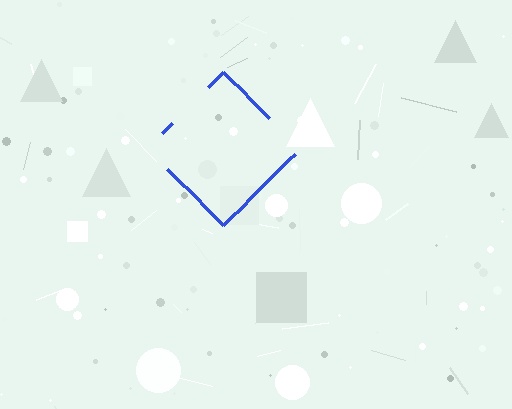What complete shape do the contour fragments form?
The contour fragments form a diamond.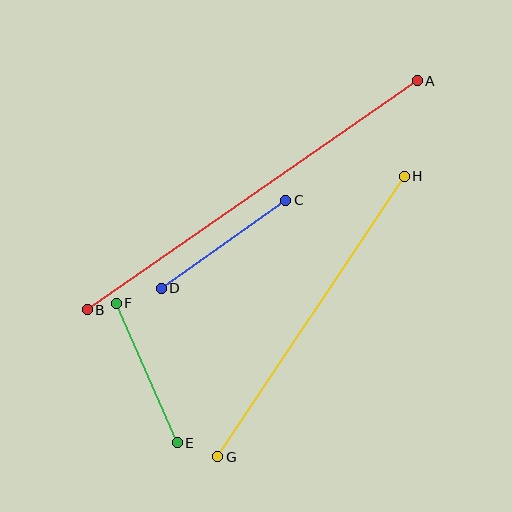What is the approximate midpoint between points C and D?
The midpoint is at approximately (224, 244) pixels.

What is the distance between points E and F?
The distance is approximately 152 pixels.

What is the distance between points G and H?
The distance is approximately 337 pixels.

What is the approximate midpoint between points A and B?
The midpoint is at approximately (252, 195) pixels.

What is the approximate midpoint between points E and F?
The midpoint is at approximately (147, 373) pixels.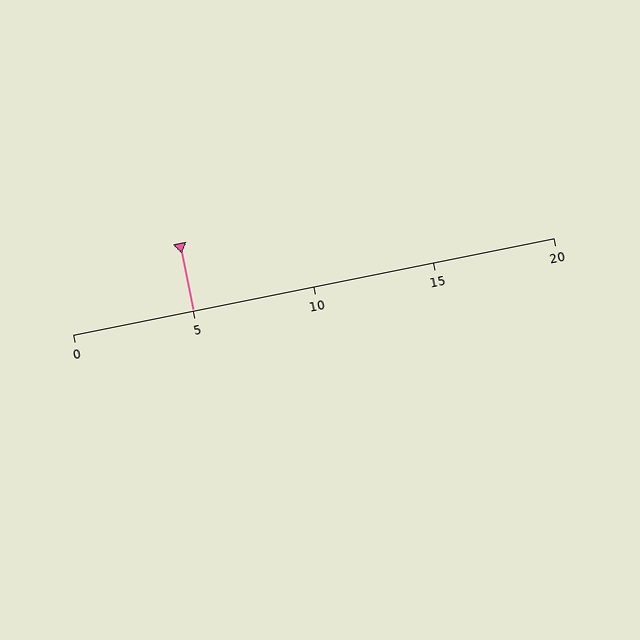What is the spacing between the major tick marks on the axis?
The major ticks are spaced 5 apart.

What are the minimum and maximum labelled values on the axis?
The axis runs from 0 to 20.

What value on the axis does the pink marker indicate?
The marker indicates approximately 5.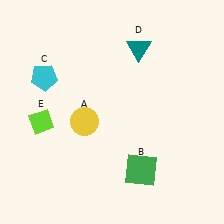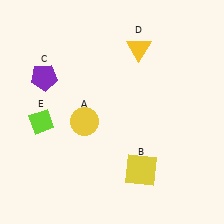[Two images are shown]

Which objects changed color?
B changed from green to yellow. C changed from cyan to purple. D changed from teal to yellow.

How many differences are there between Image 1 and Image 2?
There are 3 differences between the two images.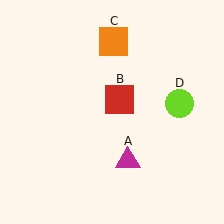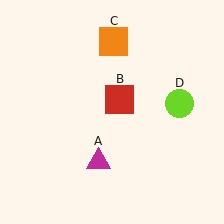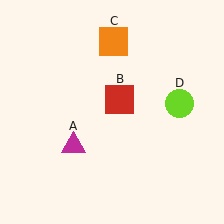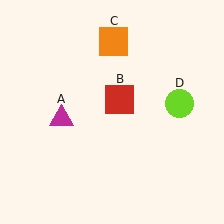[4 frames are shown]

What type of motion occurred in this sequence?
The magenta triangle (object A) rotated clockwise around the center of the scene.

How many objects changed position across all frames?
1 object changed position: magenta triangle (object A).